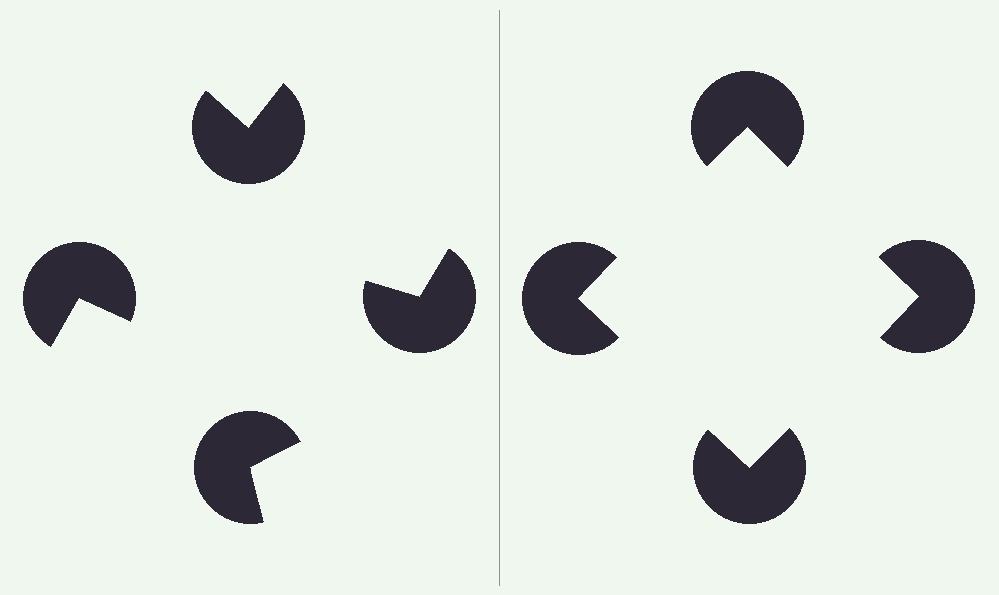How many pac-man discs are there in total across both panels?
8 — 4 on each side.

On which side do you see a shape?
An illusory square appears on the right side. On the left side the wedge cuts are rotated, so no coherent shape forms.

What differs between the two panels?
The pac-man discs are positioned identically on both sides; only the wedge orientations differ. On the right they align to a square; on the left they are misaligned.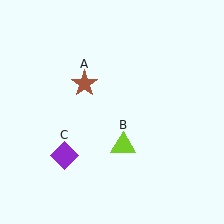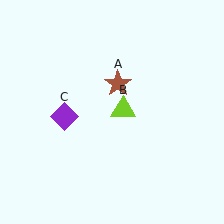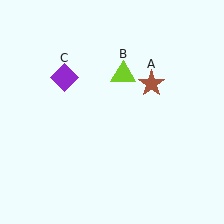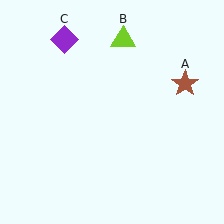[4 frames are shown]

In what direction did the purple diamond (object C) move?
The purple diamond (object C) moved up.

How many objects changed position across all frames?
3 objects changed position: brown star (object A), lime triangle (object B), purple diamond (object C).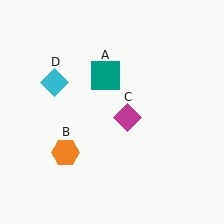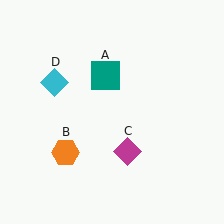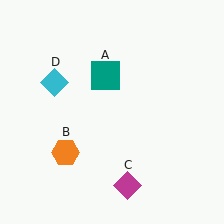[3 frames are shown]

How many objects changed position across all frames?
1 object changed position: magenta diamond (object C).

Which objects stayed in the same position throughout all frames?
Teal square (object A) and orange hexagon (object B) and cyan diamond (object D) remained stationary.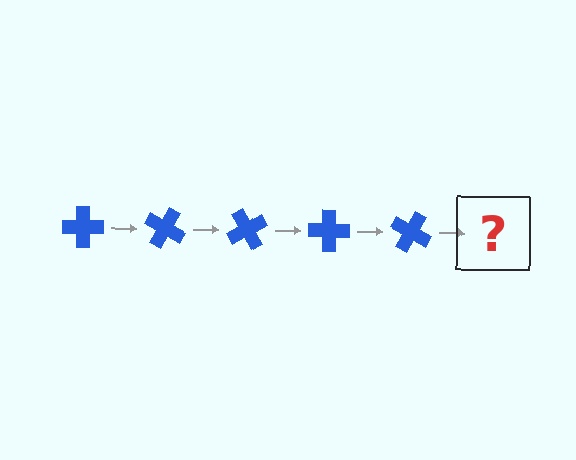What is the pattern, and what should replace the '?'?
The pattern is that the cross rotates 30 degrees each step. The '?' should be a blue cross rotated 150 degrees.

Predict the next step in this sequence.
The next step is a blue cross rotated 150 degrees.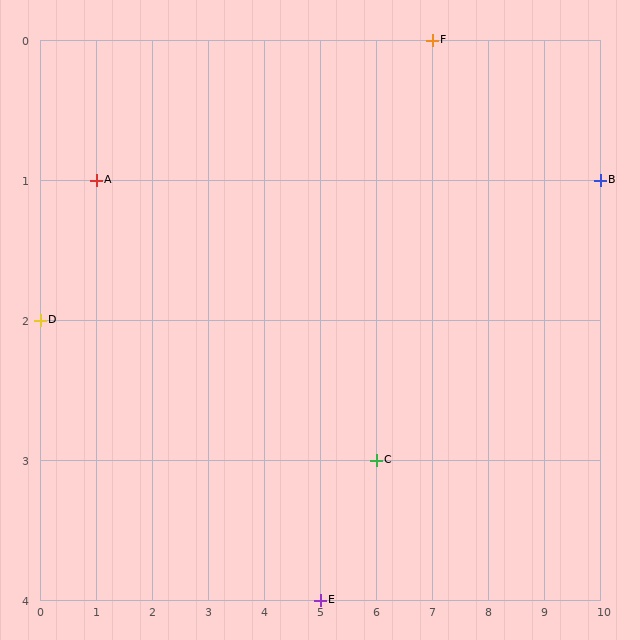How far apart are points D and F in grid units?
Points D and F are 7 columns and 2 rows apart (about 7.3 grid units diagonally).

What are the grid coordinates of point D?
Point D is at grid coordinates (0, 2).